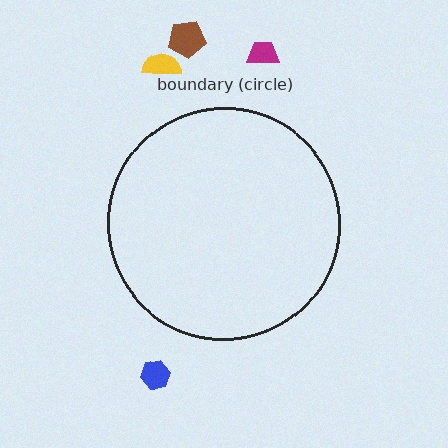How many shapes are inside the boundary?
0 inside, 4 outside.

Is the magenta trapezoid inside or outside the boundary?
Outside.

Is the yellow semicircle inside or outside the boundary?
Outside.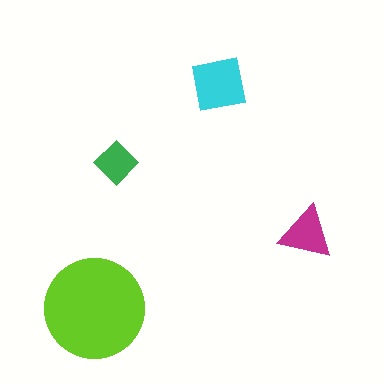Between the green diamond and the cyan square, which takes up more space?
The cyan square.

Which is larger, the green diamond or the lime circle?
The lime circle.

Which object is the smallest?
The green diamond.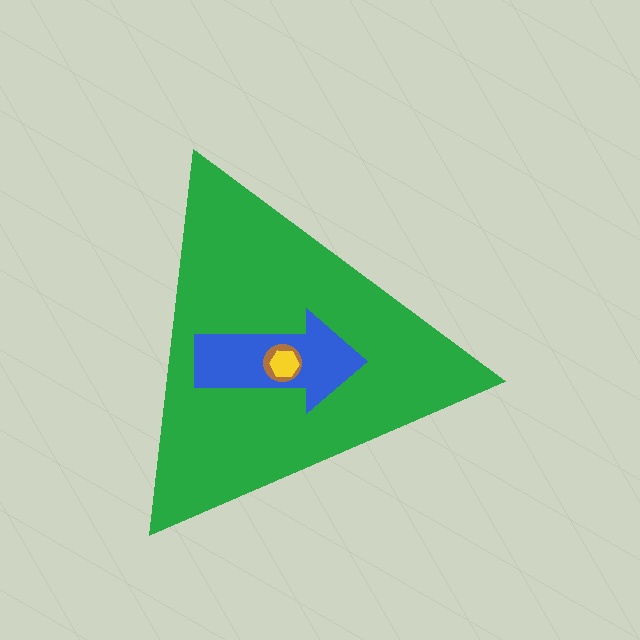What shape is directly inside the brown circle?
The yellow hexagon.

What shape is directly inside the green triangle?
The blue arrow.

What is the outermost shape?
The green triangle.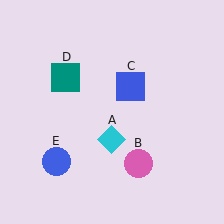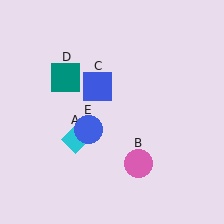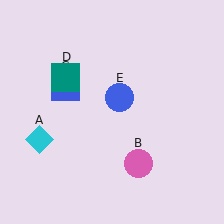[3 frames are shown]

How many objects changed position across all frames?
3 objects changed position: cyan diamond (object A), blue square (object C), blue circle (object E).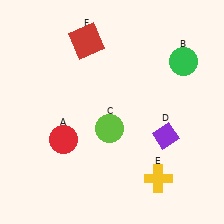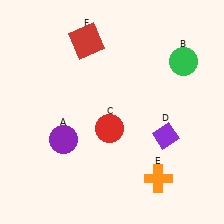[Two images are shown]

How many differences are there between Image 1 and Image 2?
There are 3 differences between the two images.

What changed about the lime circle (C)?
In Image 1, C is lime. In Image 2, it changed to red.